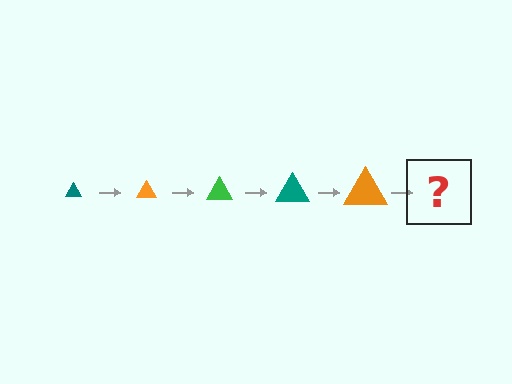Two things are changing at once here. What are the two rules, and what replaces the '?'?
The two rules are that the triangle grows larger each step and the color cycles through teal, orange, and green. The '?' should be a green triangle, larger than the previous one.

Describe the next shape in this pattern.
It should be a green triangle, larger than the previous one.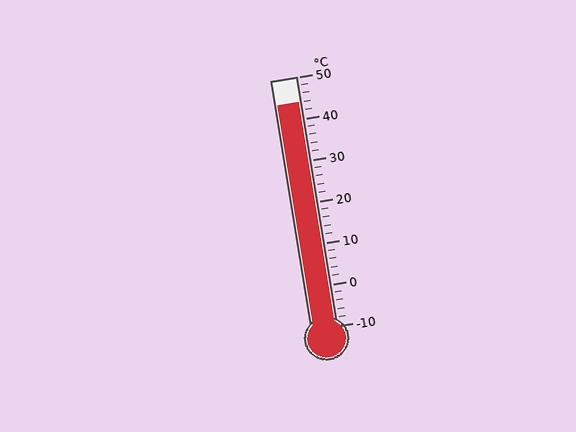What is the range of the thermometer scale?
The thermometer scale ranges from -10°C to 50°C.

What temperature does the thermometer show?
The thermometer shows approximately 44°C.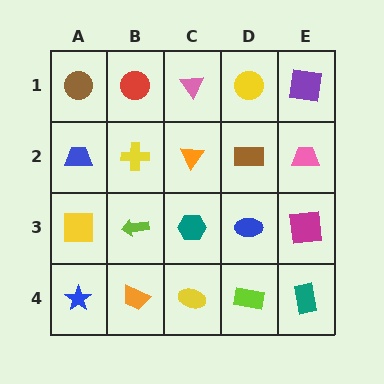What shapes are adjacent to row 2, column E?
A purple square (row 1, column E), a magenta square (row 3, column E), a brown rectangle (row 2, column D).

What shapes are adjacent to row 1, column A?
A blue trapezoid (row 2, column A), a red circle (row 1, column B).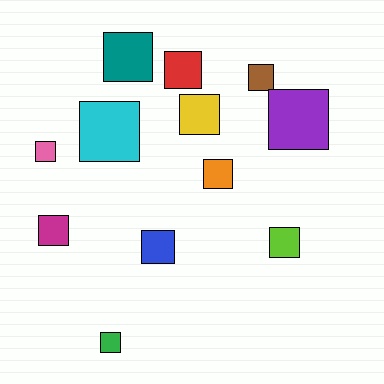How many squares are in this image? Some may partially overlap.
There are 12 squares.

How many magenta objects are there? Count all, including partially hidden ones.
There is 1 magenta object.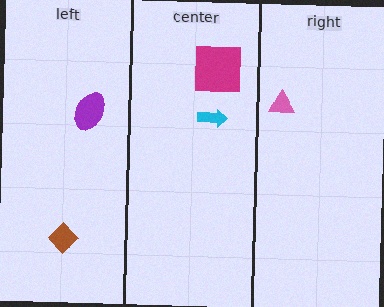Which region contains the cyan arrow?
The center region.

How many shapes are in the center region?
2.